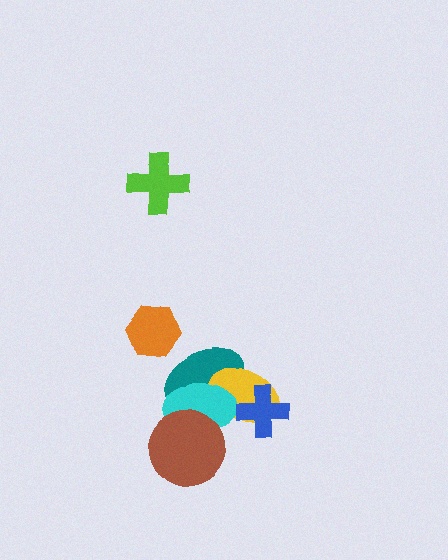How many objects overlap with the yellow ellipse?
3 objects overlap with the yellow ellipse.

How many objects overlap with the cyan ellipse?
3 objects overlap with the cyan ellipse.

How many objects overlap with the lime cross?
0 objects overlap with the lime cross.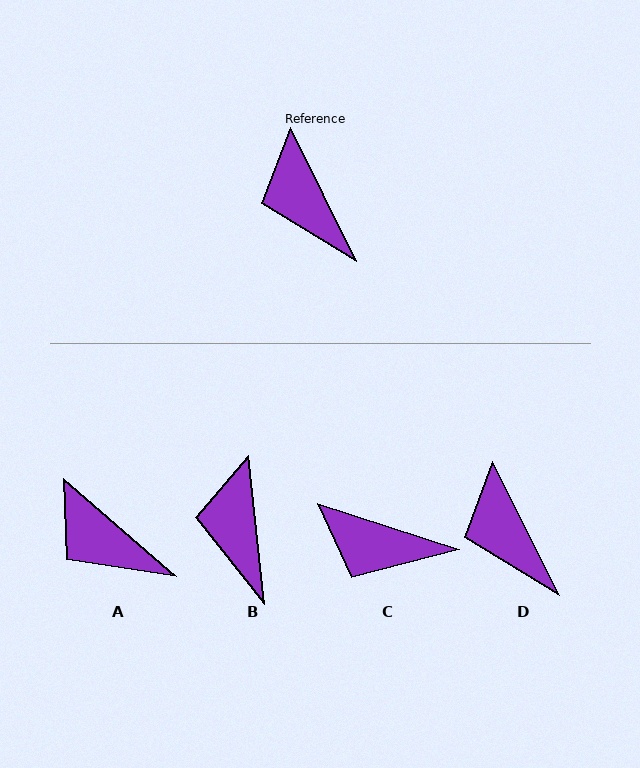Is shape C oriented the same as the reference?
No, it is off by about 46 degrees.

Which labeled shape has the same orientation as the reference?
D.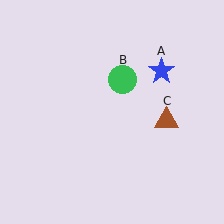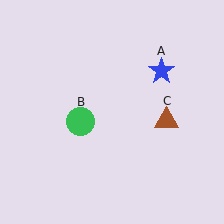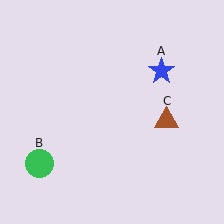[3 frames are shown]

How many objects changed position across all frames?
1 object changed position: green circle (object B).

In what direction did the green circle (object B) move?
The green circle (object B) moved down and to the left.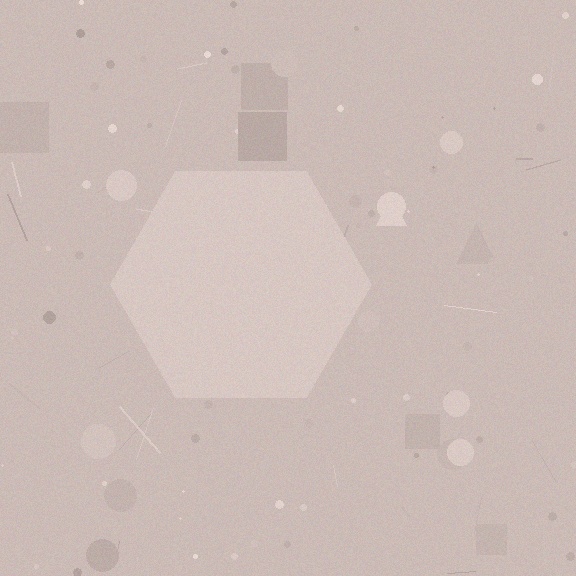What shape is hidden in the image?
A hexagon is hidden in the image.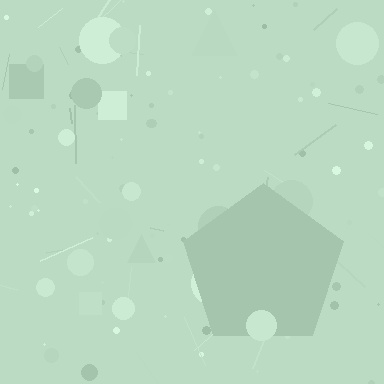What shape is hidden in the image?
A pentagon is hidden in the image.